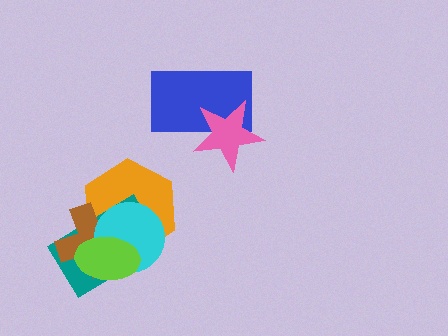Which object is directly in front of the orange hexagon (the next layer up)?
The teal rectangle is directly in front of the orange hexagon.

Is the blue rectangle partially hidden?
Yes, it is partially covered by another shape.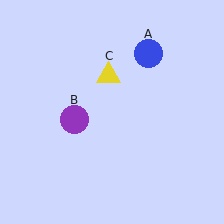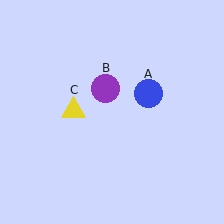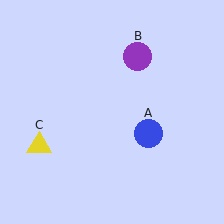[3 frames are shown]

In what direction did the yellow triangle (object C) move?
The yellow triangle (object C) moved down and to the left.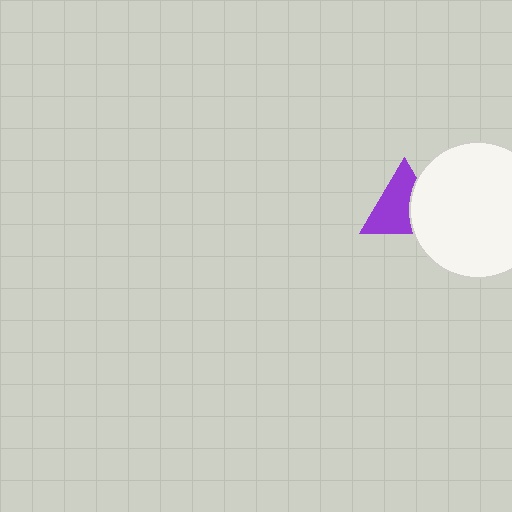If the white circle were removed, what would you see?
You would see the complete purple triangle.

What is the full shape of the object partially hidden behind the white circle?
The partially hidden object is a purple triangle.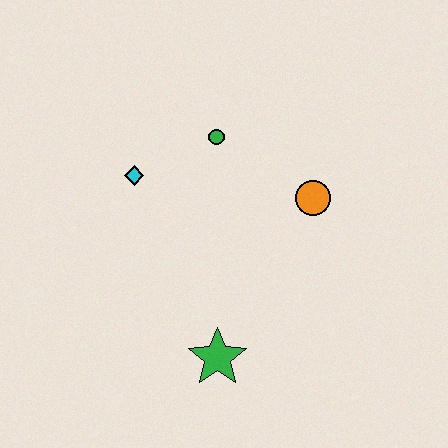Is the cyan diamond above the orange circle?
Yes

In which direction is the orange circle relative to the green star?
The orange circle is above the green star.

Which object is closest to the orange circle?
The green circle is closest to the orange circle.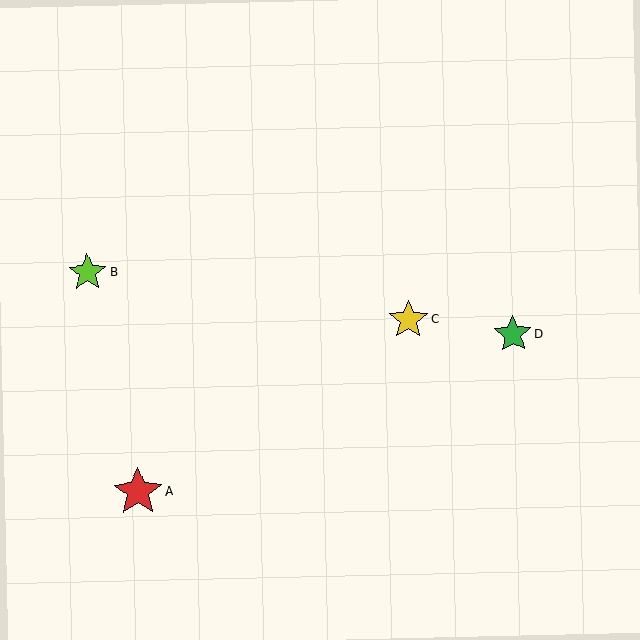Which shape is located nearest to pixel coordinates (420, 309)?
The yellow star (labeled C) at (408, 320) is nearest to that location.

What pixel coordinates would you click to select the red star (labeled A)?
Click at (138, 492) to select the red star A.